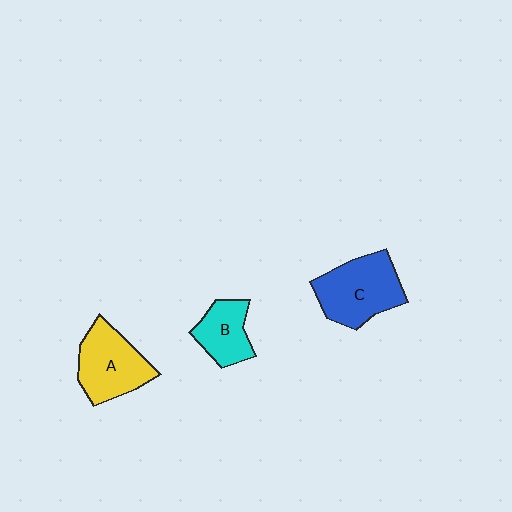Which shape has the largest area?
Shape C (blue).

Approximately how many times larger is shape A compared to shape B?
Approximately 1.5 times.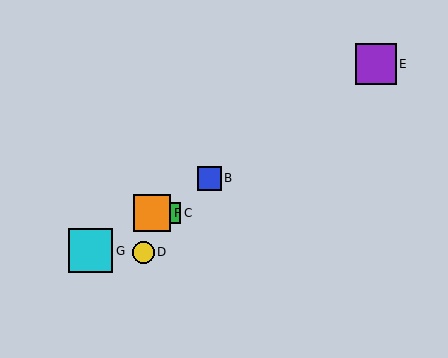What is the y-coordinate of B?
Object B is at y≈178.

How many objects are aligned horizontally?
3 objects (A, C, F) are aligned horizontally.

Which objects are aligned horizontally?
Objects A, C, F are aligned horizontally.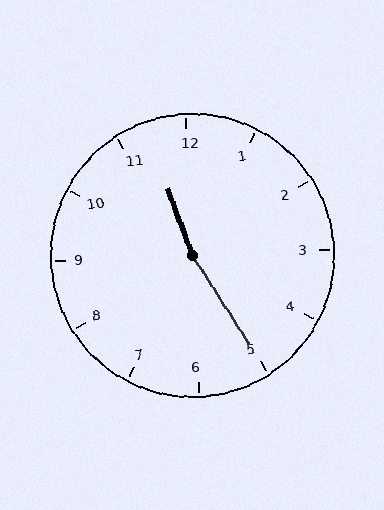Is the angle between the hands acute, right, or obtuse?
It is obtuse.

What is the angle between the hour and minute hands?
Approximately 168 degrees.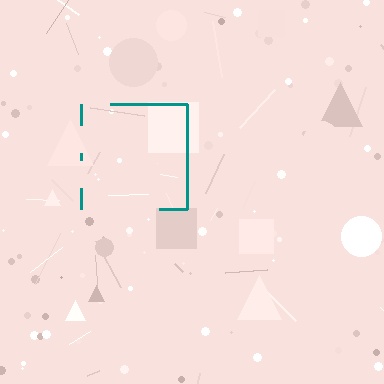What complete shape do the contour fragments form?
The contour fragments form a square.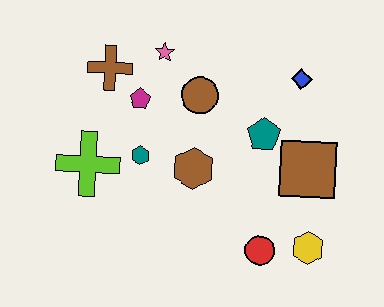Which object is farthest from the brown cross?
The yellow hexagon is farthest from the brown cross.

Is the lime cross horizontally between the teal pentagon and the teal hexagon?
No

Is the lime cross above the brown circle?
No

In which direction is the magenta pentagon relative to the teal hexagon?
The magenta pentagon is above the teal hexagon.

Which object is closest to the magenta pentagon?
The brown cross is closest to the magenta pentagon.